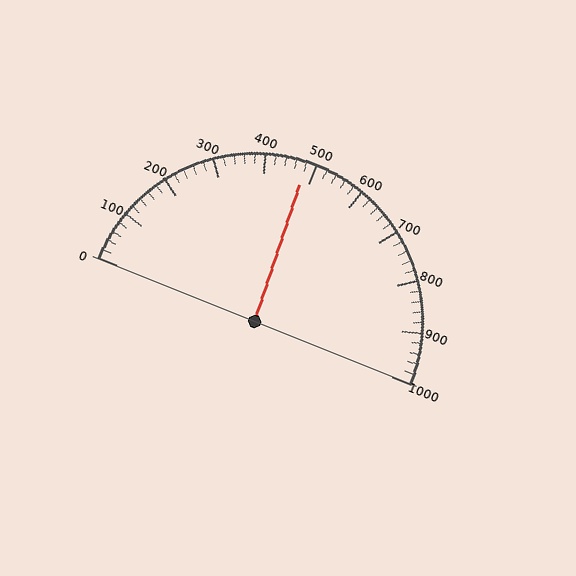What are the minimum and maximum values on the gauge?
The gauge ranges from 0 to 1000.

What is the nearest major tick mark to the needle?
The nearest major tick mark is 500.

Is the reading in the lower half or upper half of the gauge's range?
The reading is in the lower half of the range (0 to 1000).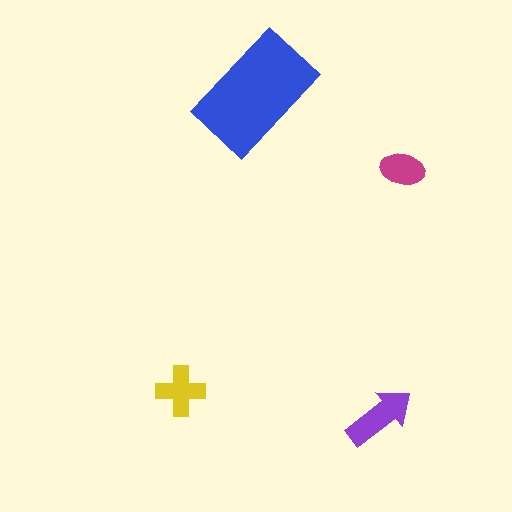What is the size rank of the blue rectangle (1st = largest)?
1st.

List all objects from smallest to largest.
The magenta ellipse, the yellow cross, the purple arrow, the blue rectangle.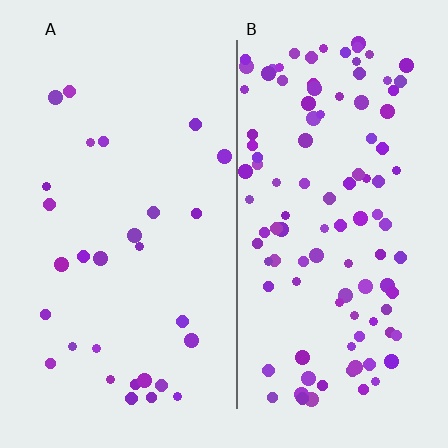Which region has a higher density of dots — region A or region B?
B (the right).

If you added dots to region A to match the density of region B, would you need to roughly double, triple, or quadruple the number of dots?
Approximately quadruple.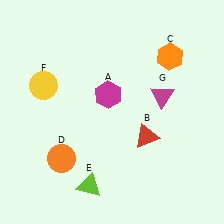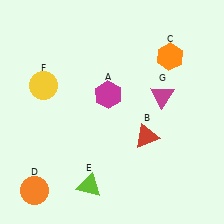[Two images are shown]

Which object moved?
The orange circle (D) moved down.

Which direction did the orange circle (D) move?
The orange circle (D) moved down.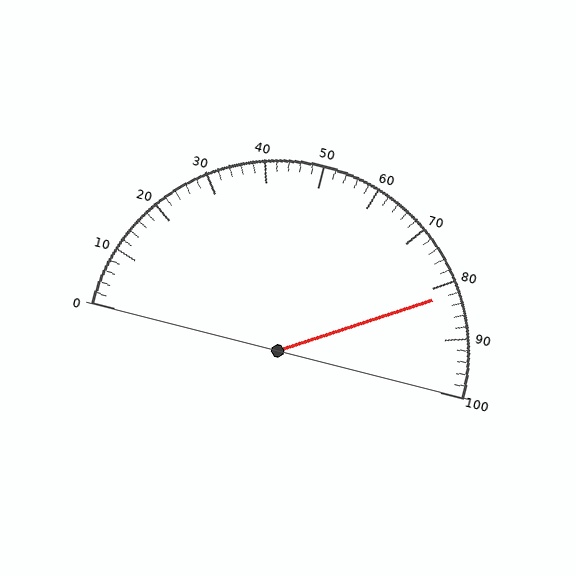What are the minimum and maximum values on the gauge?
The gauge ranges from 0 to 100.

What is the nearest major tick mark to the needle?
The nearest major tick mark is 80.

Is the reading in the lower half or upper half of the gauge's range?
The reading is in the upper half of the range (0 to 100).